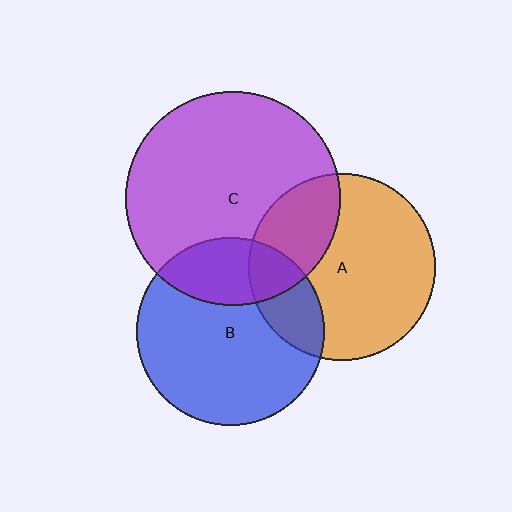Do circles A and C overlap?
Yes.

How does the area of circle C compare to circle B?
Approximately 1.3 times.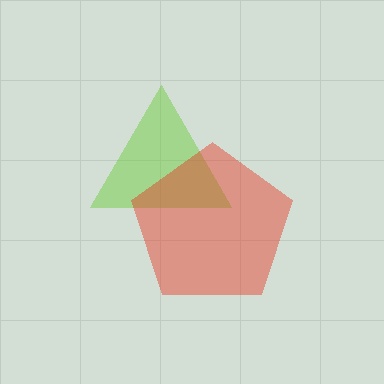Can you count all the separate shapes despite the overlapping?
Yes, there are 2 separate shapes.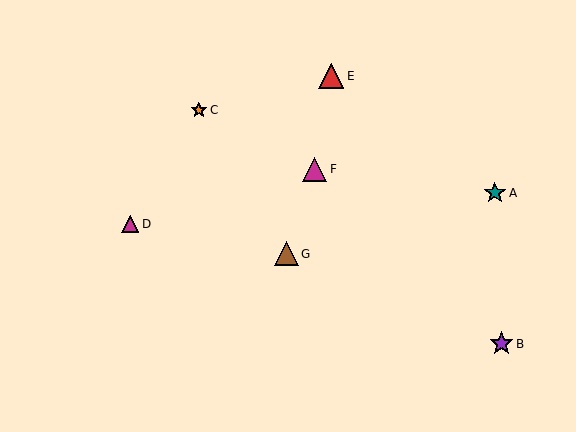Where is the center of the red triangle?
The center of the red triangle is at (331, 76).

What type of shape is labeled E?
Shape E is a red triangle.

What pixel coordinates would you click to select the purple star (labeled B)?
Click at (502, 344) to select the purple star B.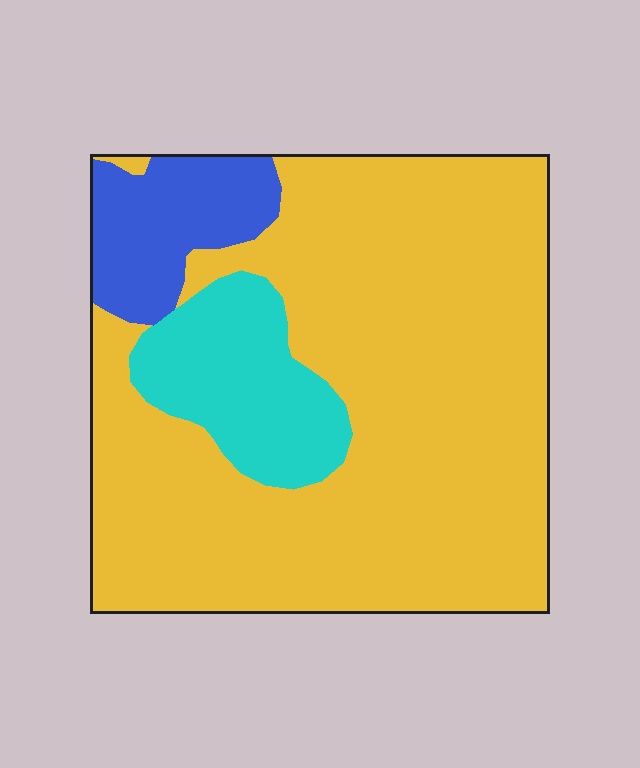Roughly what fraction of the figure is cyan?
Cyan covers 14% of the figure.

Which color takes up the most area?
Yellow, at roughly 75%.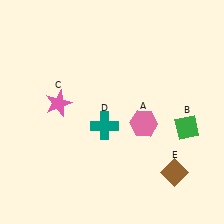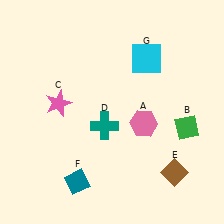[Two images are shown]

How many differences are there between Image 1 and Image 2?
There are 2 differences between the two images.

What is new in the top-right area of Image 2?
A cyan square (G) was added in the top-right area of Image 2.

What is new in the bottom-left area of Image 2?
A teal diamond (F) was added in the bottom-left area of Image 2.